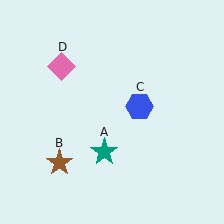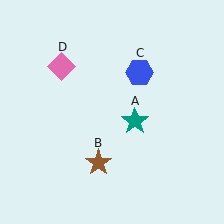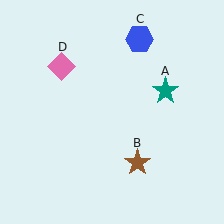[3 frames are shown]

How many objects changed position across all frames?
3 objects changed position: teal star (object A), brown star (object B), blue hexagon (object C).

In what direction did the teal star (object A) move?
The teal star (object A) moved up and to the right.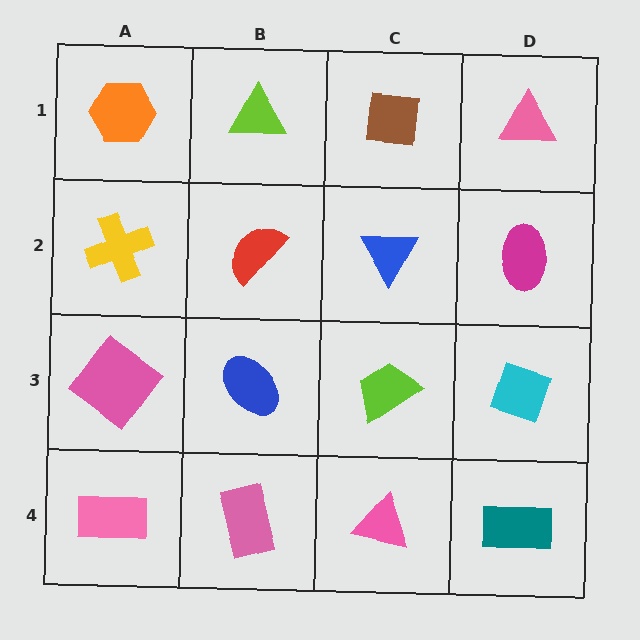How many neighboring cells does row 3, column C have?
4.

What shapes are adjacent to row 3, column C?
A blue triangle (row 2, column C), a pink triangle (row 4, column C), a blue ellipse (row 3, column B), a cyan diamond (row 3, column D).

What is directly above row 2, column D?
A pink triangle.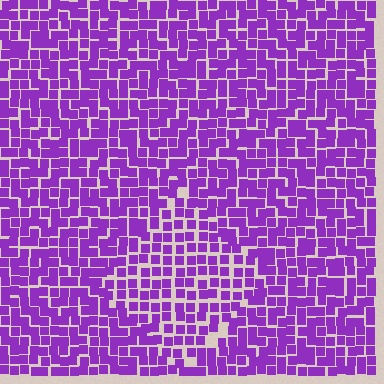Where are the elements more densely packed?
The elements are more densely packed outside the diamond boundary.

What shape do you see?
I see a diamond.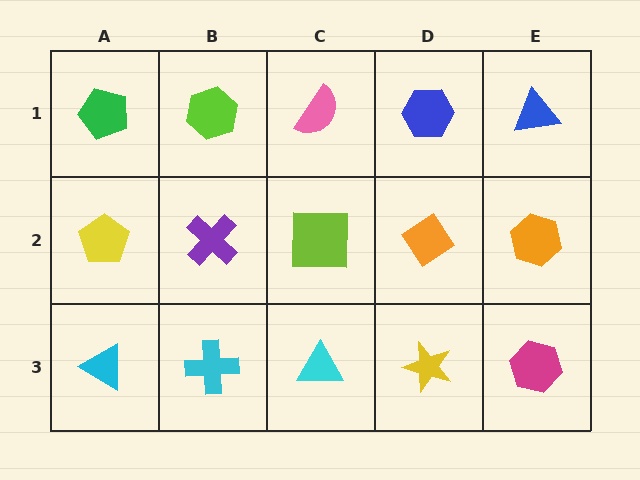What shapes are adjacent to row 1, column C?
A lime square (row 2, column C), a lime hexagon (row 1, column B), a blue hexagon (row 1, column D).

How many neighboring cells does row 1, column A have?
2.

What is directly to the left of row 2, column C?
A purple cross.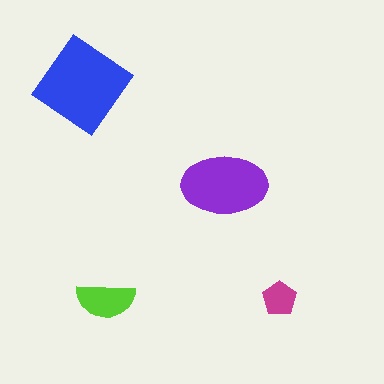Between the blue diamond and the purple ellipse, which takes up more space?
The blue diamond.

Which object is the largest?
The blue diamond.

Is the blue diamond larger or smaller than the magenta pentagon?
Larger.